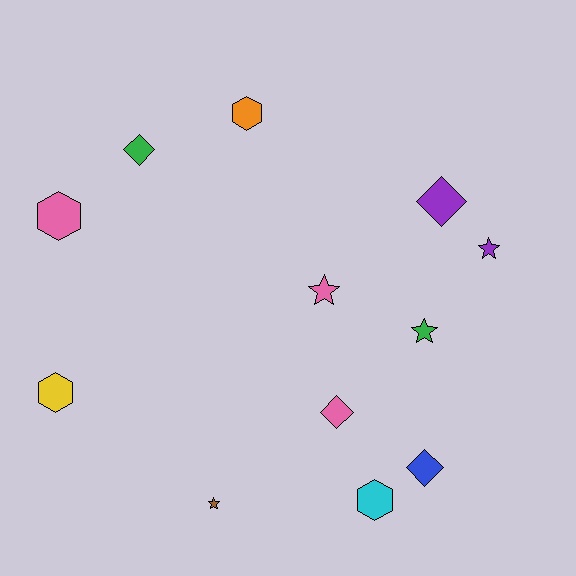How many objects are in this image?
There are 12 objects.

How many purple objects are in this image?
There are 2 purple objects.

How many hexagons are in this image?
There are 4 hexagons.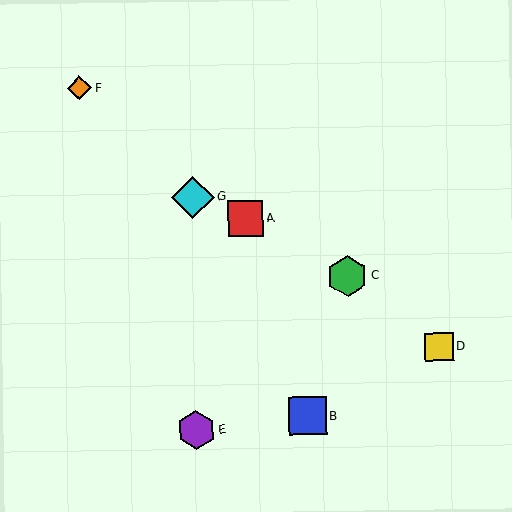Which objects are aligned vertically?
Objects E, G are aligned vertically.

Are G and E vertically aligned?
Yes, both are at x≈193.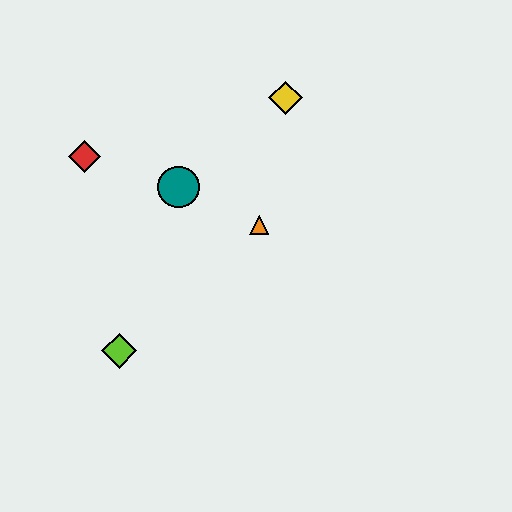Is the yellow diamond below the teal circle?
No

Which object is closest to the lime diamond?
The teal circle is closest to the lime diamond.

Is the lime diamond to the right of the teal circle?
No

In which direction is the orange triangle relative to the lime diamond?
The orange triangle is to the right of the lime diamond.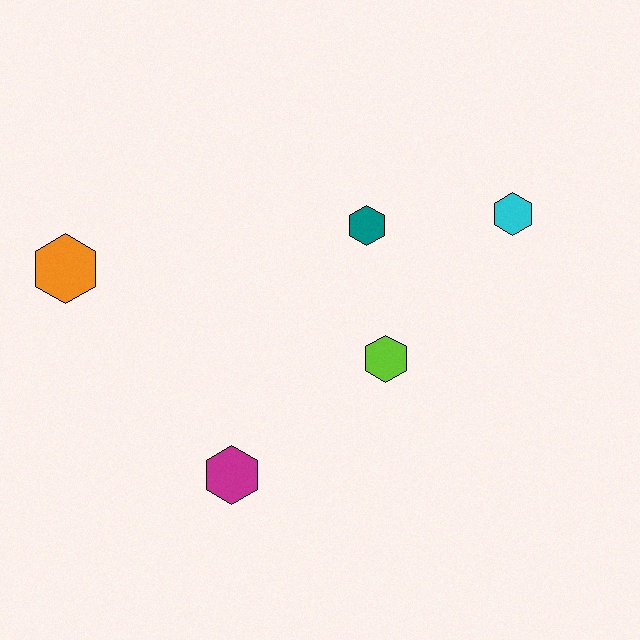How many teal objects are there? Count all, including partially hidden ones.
There is 1 teal object.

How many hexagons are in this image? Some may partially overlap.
There are 5 hexagons.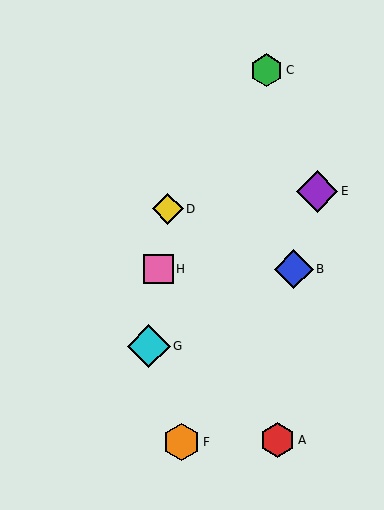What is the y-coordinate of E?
Object E is at y≈191.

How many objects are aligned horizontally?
2 objects (B, H) are aligned horizontally.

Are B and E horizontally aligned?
No, B is at y≈269 and E is at y≈191.